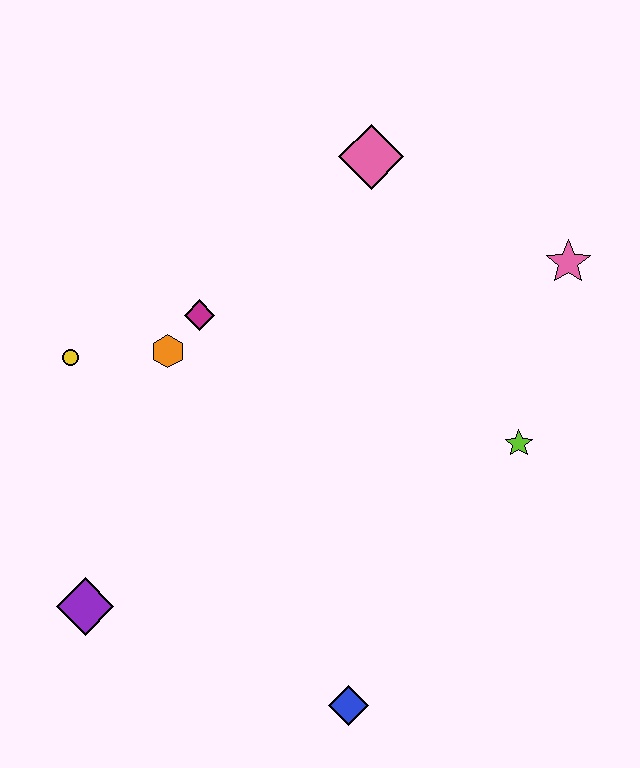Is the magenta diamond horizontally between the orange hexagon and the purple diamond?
No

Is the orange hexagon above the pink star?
No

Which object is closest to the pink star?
The lime star is closest to the pink star.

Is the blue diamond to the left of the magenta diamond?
No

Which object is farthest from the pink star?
The purple diamond is farthest from the pink star.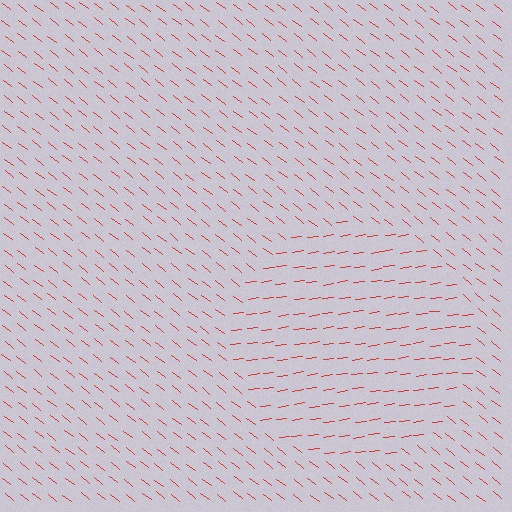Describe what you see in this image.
The image is filled with small red line segments. A circle region in the image has lines oriented differently from the surrounding lines, creating a visible texture boundary.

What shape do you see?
I see a circle.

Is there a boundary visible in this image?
Yes, there is a texture boundary formed by a change in line orientation.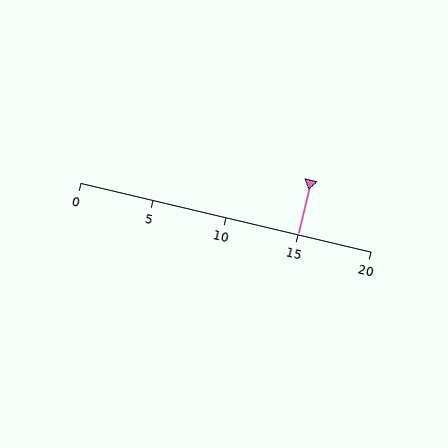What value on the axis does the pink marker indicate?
The marker indicates approximately 15.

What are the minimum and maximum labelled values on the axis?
The axis runs from 0 to 20.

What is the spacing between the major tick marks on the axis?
The major ticks are spaced 5 apart.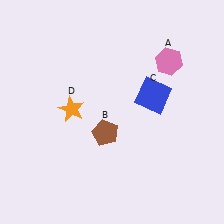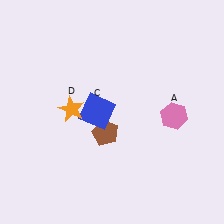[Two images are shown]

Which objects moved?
The objects that moved are: the pink hexagon (A), the blue square (C).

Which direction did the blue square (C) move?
The blue square (C) moved left.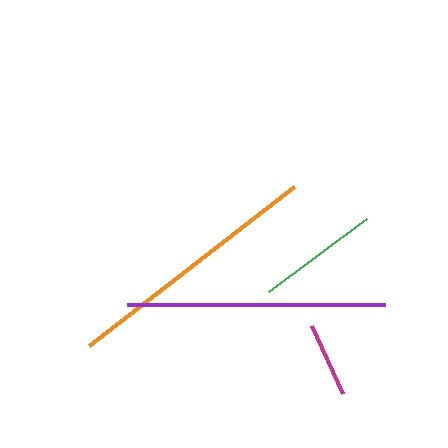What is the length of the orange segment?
The orange segment is approximately 259 pixels long.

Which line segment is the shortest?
The magenta line is the shortest at approximately 74 pixels.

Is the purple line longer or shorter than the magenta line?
The purple line is longer than the magenta line.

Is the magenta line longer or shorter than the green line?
The green line is longer than the magenta line.